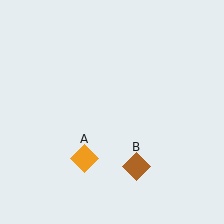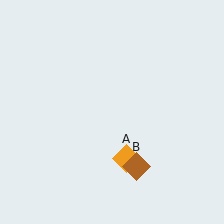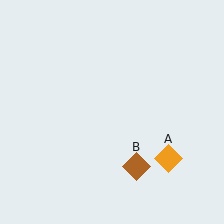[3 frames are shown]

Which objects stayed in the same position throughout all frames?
Brown diamond (object B) remained stationary.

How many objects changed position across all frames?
1 object changed position: orange diamond (object A).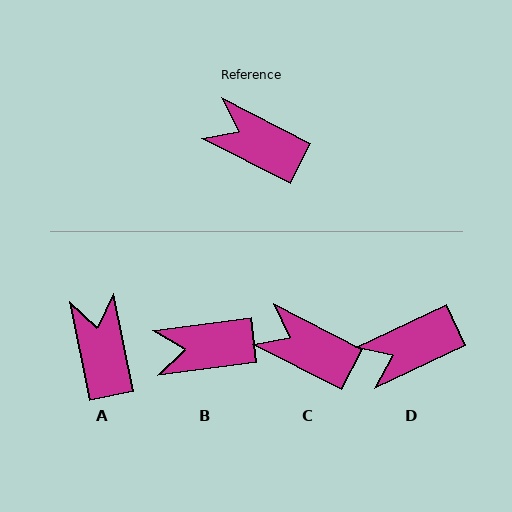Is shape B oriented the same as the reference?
No, it is off by about 34 degrees.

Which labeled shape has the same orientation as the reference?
C.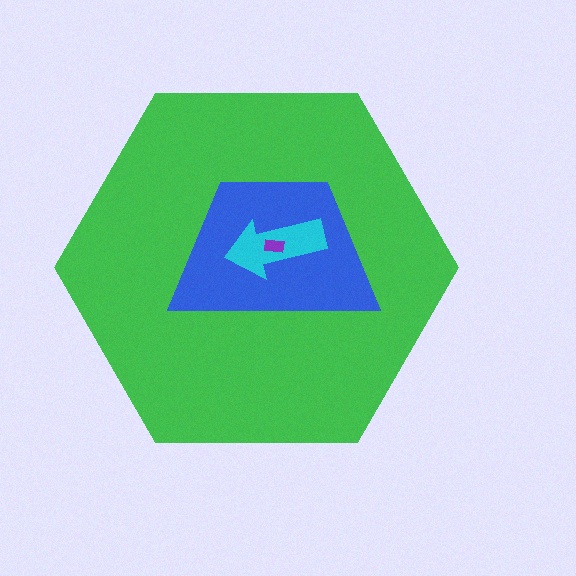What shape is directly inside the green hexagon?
The blue trapezoid.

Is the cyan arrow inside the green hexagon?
Yes.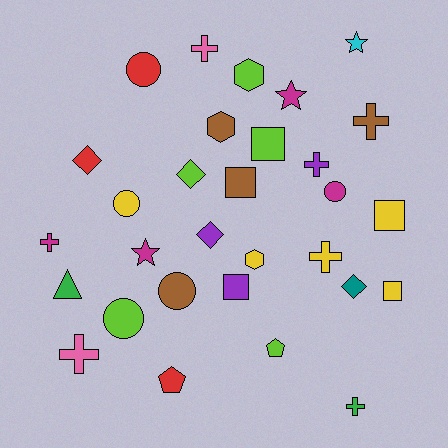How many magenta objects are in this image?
There are 4 magenta objects.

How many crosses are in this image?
There are 7 crosses.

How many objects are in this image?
There are 30 objects.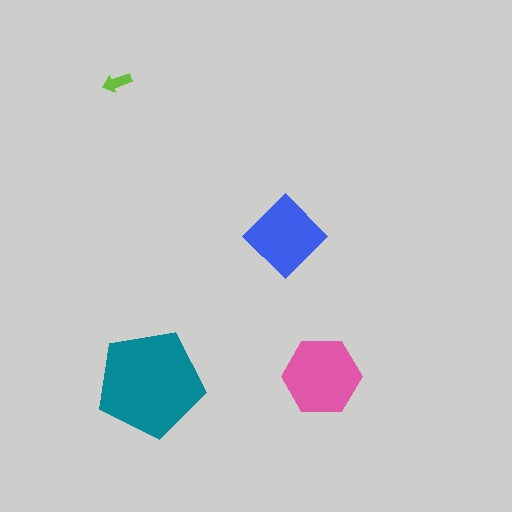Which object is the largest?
The teal pentagon.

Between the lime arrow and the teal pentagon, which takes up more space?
The teal pentagon.